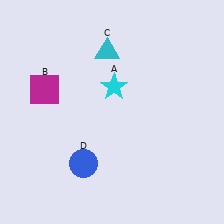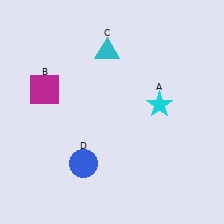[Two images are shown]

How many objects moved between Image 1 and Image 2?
1 object moved between the two images.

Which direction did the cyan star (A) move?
The cyan star (A) moved right.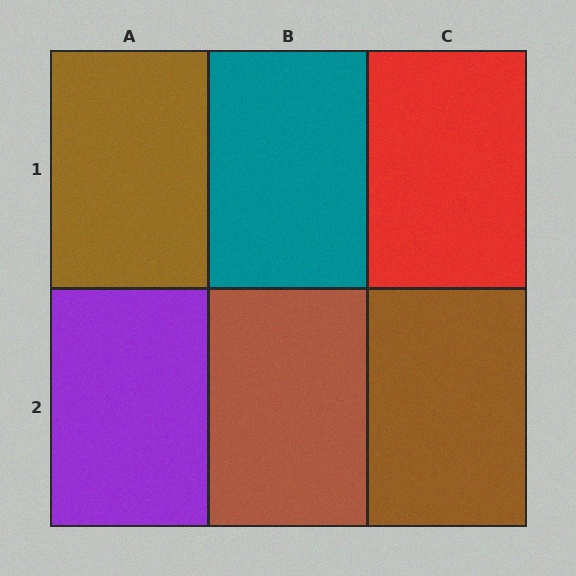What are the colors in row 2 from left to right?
Purple, brown, brown.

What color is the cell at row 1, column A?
Brown.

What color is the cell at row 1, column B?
Teal.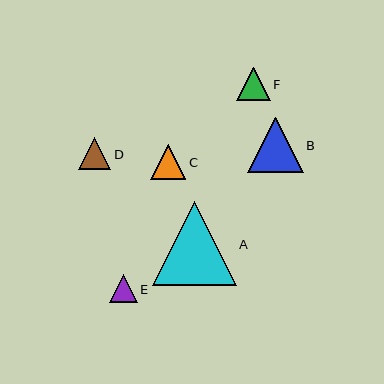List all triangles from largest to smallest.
From largest to smallest: A, B, C, F, D, E.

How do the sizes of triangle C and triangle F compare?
Triangle C and triangle F are approximately the same size.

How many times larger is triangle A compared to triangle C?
Triangle A is approximately 2.4 times the size of triangle C.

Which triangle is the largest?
Triangle A is the largest with a size of approximately 84 pixels.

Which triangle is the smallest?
Triangle E is the smallest with a size of approximately 28 pixels.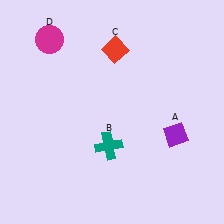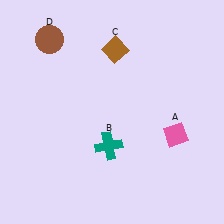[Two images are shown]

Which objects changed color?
A changed from purple to pink. C changed from red to brown. D changed from magenta to brown.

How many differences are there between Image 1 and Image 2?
There are 3 differences between the two images.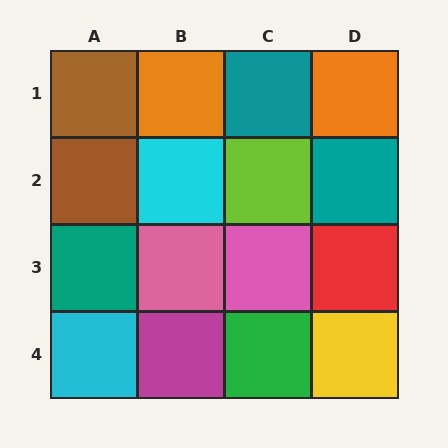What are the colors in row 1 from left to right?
Brown, orange, teal, orange.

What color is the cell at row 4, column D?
Yellow.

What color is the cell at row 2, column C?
Lime.